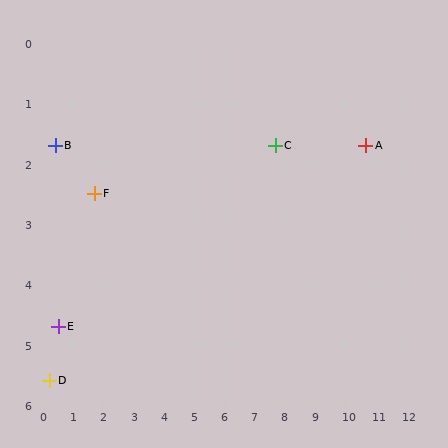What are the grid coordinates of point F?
Point F is at approximately (1.7, 2.5).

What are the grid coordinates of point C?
Point C is at approximately (7.7, 1.7).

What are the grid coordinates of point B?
Point B is at approximately (0.4, 1.7).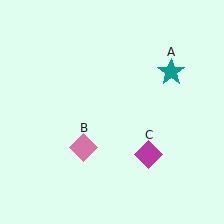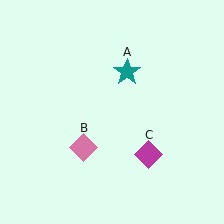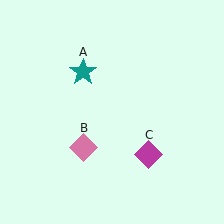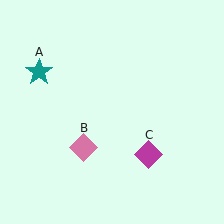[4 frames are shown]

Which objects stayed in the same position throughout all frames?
Pink diamond (object B) and magenta diamond (object C) remained stationary.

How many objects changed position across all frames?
1 object changed position: teal star (object A).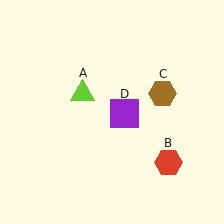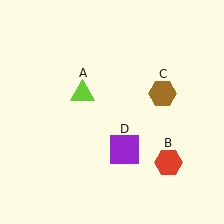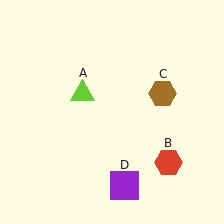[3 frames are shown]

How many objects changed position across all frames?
1 object changed position: purple square (object D).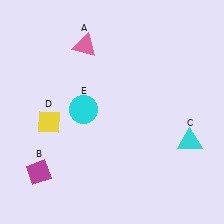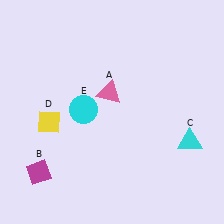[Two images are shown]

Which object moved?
The pink triangle (A) moved down.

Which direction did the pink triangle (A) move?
The pink triangle (A) moved down.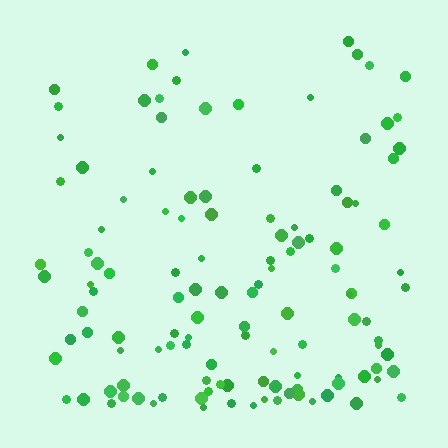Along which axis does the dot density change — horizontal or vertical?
Vertical.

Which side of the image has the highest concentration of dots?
The bottom.